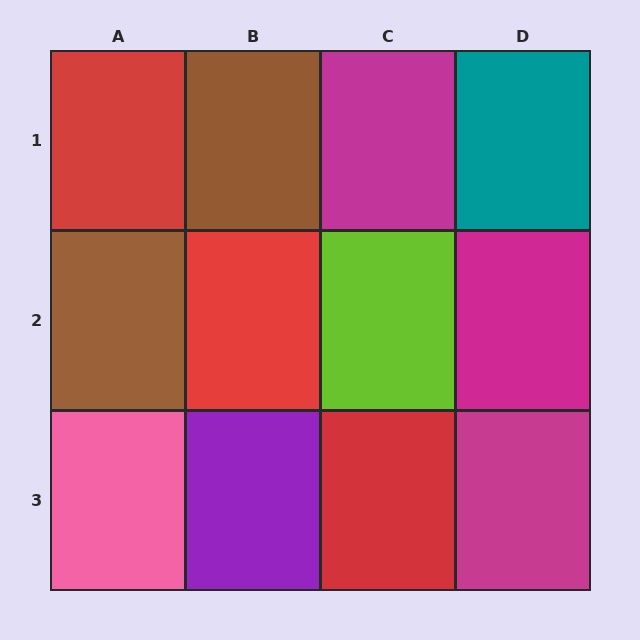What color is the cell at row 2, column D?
Magenta.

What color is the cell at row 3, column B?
Purple.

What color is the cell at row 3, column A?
Pink.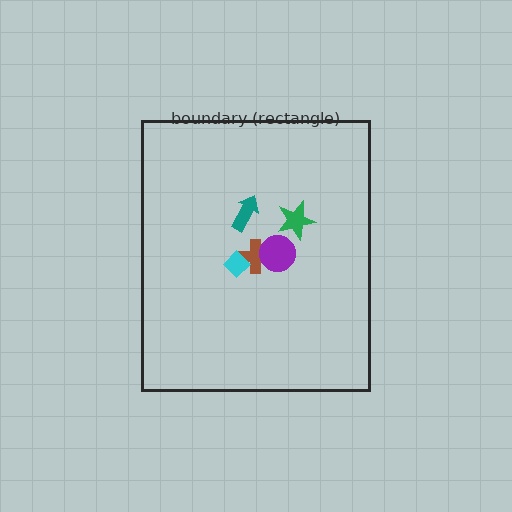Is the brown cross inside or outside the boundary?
Inside.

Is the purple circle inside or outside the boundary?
Inside.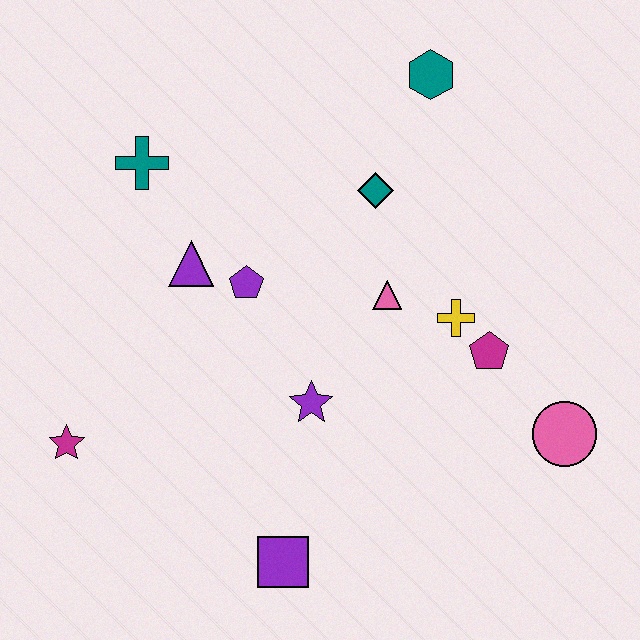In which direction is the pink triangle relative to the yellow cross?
The pink triangle is to the left of the yellow cross.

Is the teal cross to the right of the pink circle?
No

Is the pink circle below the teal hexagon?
Yes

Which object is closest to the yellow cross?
The magenta pentagon is closest to the yellow cross.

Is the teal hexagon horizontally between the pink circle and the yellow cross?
No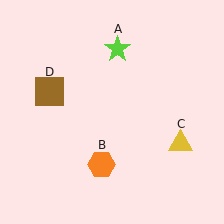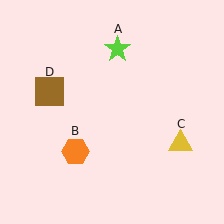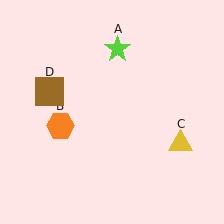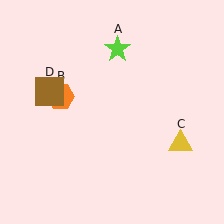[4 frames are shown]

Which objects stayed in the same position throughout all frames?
Lime star (object A) and yellow triangle (object C) and brown square (object D) remained stationary.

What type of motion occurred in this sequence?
The orange hexagon (object B) rotated clockwise around the center of the scene.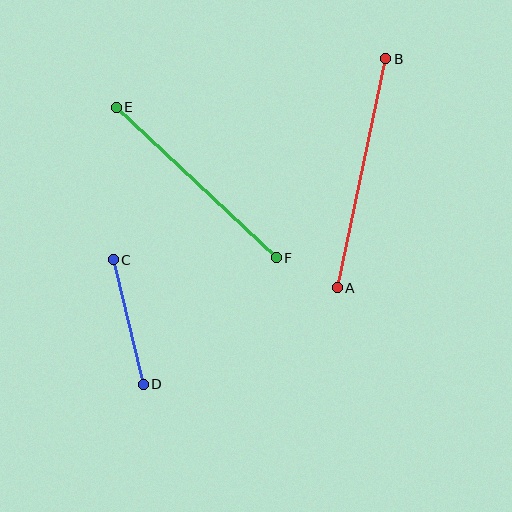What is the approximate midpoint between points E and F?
The midpoint is at approximately (196, 182) pixels.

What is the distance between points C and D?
The distance is approximately 128 pixels.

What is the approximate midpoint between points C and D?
The midpoint is at approximately (128, 322) pixels.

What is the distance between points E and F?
The distance is approximately 219 pixels.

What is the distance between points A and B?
The distance is approximately 234 pixels.